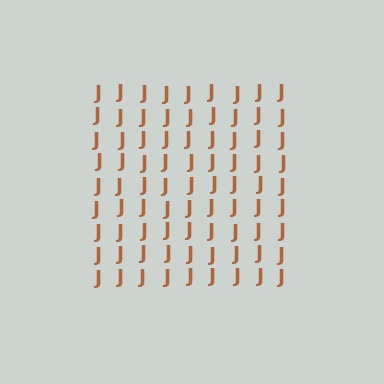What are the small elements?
The small elements are letter J's.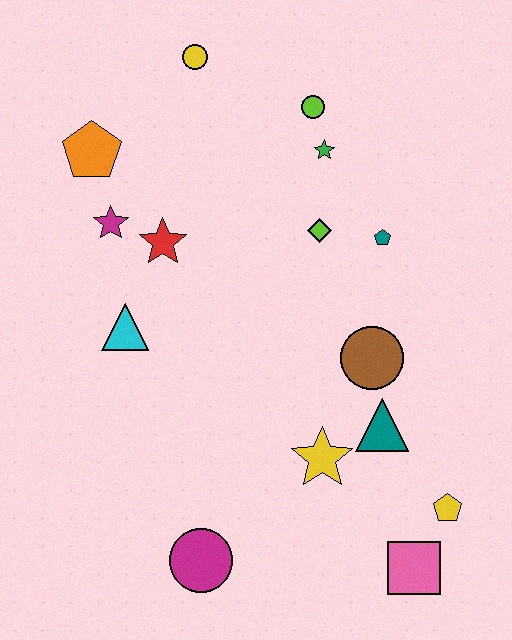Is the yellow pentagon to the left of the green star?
No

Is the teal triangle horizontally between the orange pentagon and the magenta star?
No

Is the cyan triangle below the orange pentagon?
Yes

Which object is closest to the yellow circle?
The lime circle is closest to the yellow circle.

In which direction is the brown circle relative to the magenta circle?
The brown circle is above the magenta circle.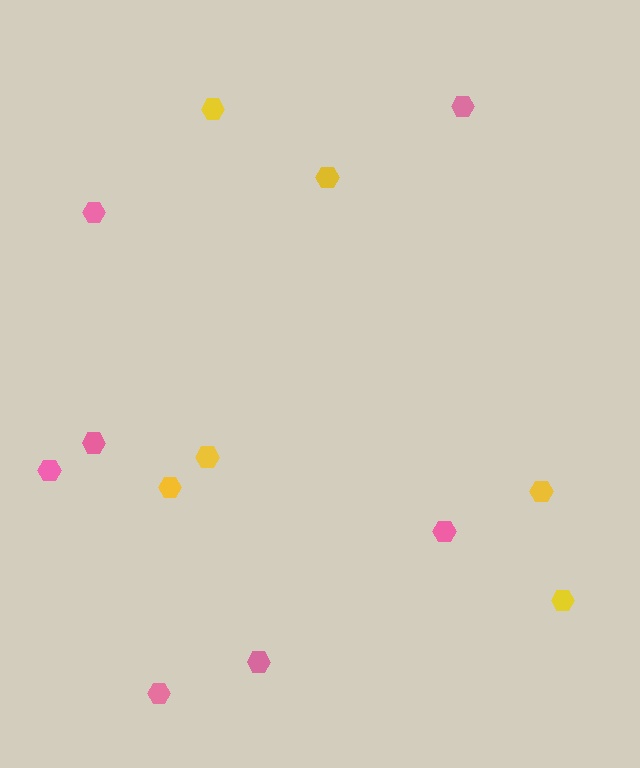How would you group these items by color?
There are 2 groups: one group of pink hexagons (7) and one group of yellow hexagons (6).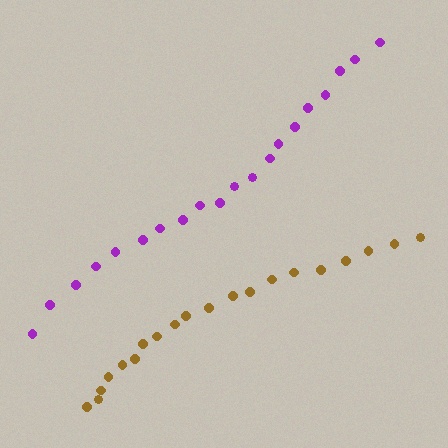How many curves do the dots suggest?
There are 2 distinct paths.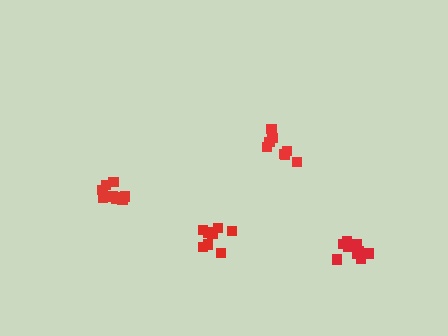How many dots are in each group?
Group 1: 9 dots, Group 2: 9 dots, Group 3: 8 dots, Group 4: 10 dots (36 total).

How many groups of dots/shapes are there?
There are 4 groups.